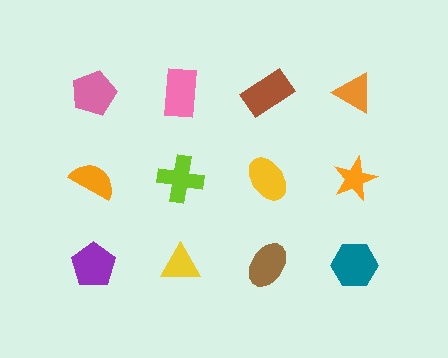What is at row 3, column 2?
A yellow triangle.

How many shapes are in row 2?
4 shapes.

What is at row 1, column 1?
A pink pentagon.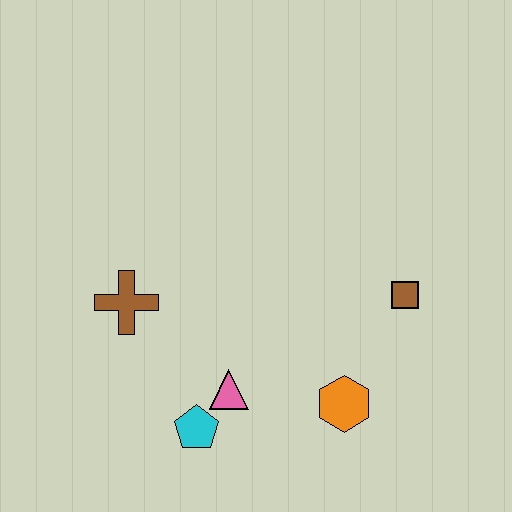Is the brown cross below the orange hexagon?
No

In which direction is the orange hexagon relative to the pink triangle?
The orange hexagon is to the right of the pink triangle.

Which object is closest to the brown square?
The orange hexagon is closest to the brown square.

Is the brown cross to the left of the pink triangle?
Yes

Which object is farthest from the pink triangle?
The brown square is farthest from the pink triangle.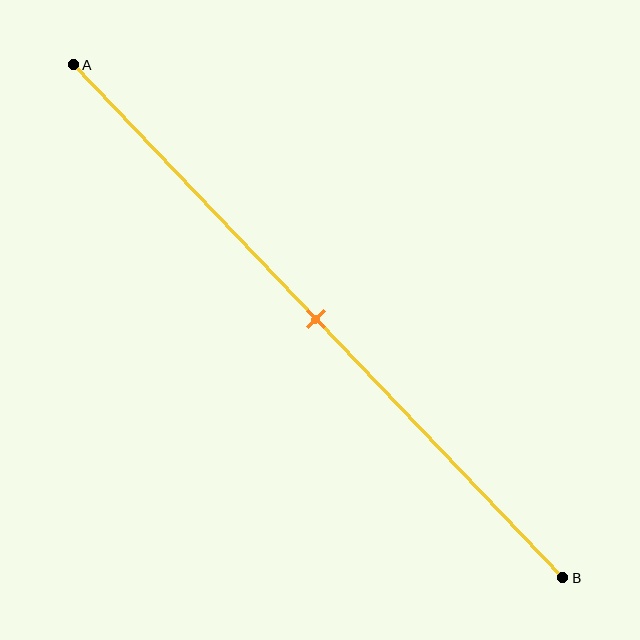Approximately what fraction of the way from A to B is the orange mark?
The orange mark is approximately 50% of the way from A to B.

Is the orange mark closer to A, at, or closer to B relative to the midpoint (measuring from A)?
The orange mark is approximately at the midpoint of segment AB.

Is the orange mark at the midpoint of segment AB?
Yes, the mark is approximately at the midpoint.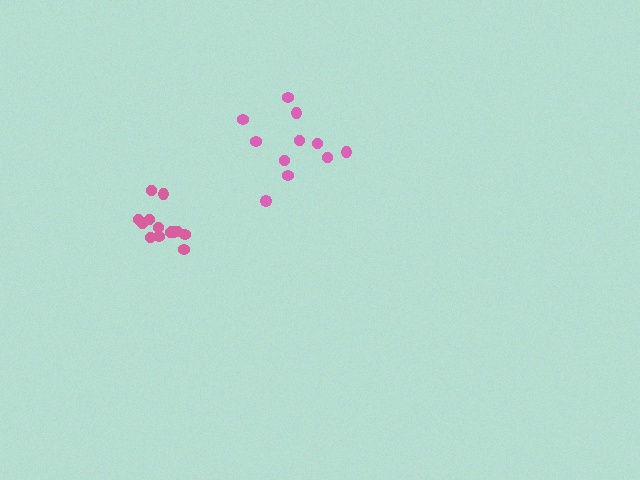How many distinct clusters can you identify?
There are 2 distinct clusters.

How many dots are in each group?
Group 1: 11 dots, Group 2: 14 dots (25 total).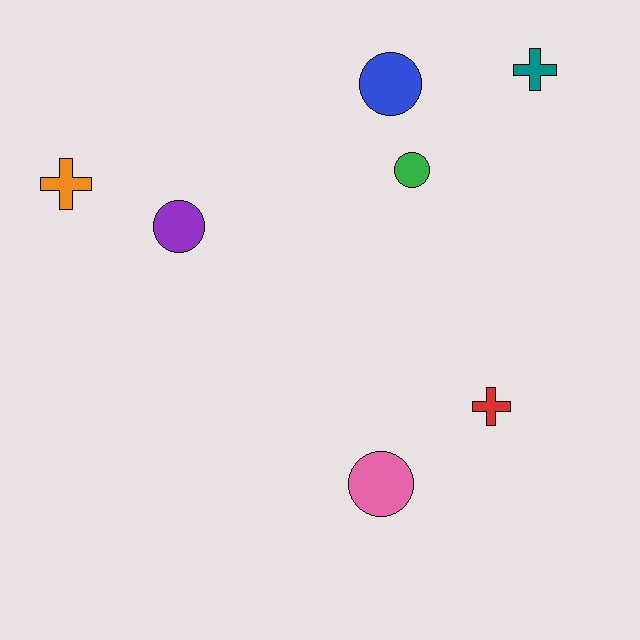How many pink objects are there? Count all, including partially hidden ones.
There is 1 pink object.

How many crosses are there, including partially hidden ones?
There are 3 crosses.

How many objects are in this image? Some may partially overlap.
There are 7 objects.